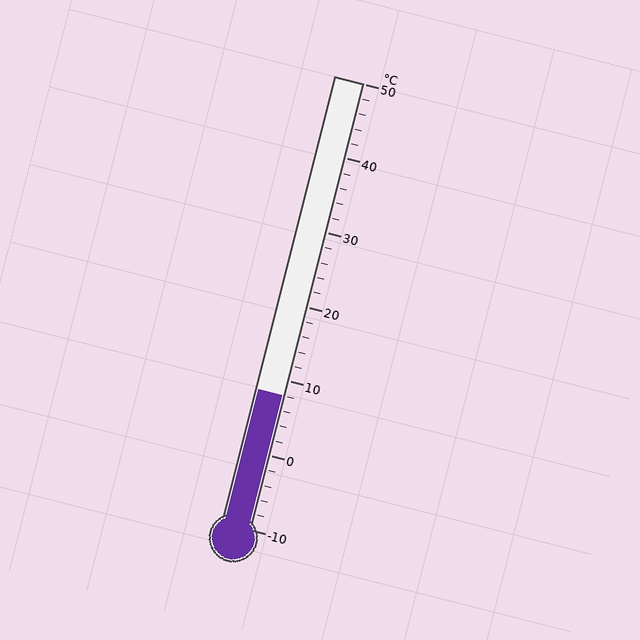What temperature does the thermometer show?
The thermometer shows approximately 8°C.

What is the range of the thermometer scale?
The thermometer scale ranges from -10°C to 50°C.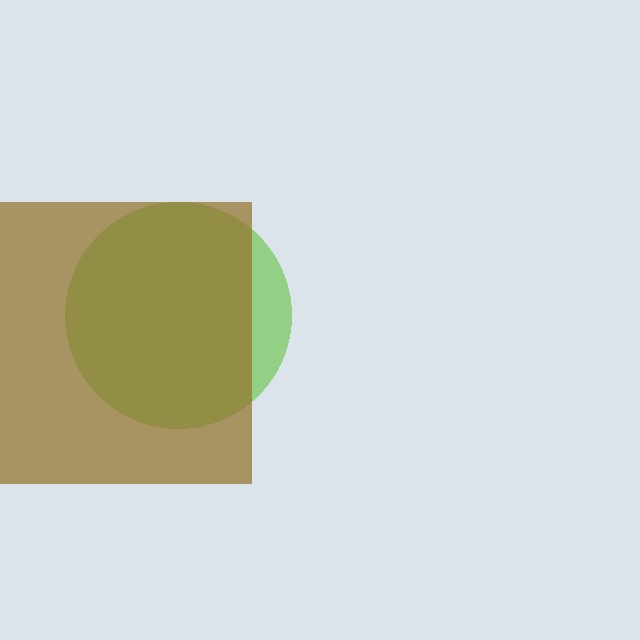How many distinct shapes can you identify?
There are 2 distinct shapes: a lime circle, a brown square.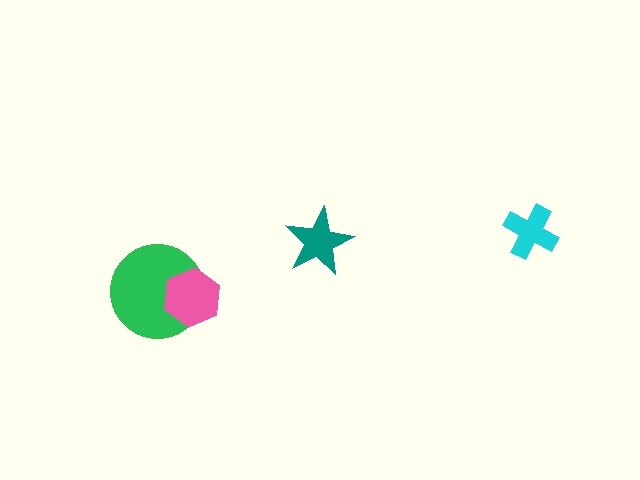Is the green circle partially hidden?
Yes, it is partially covered by another shape.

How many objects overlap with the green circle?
1 object overlaps with the green circle.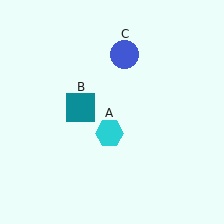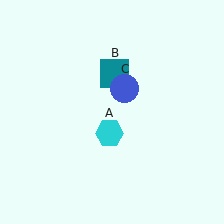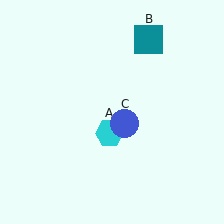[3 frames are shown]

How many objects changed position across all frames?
2 objects changed position: teal square (object B), blue circle (object C).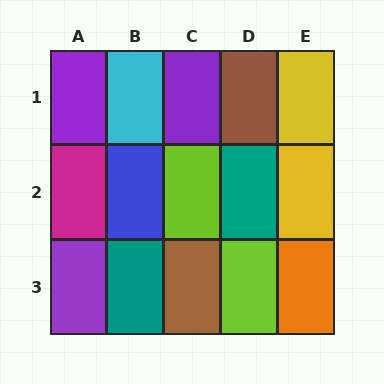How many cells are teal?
2 cells are teal.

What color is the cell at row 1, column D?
Brown.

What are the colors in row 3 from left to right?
Purple, teal, brown, lime, orange.